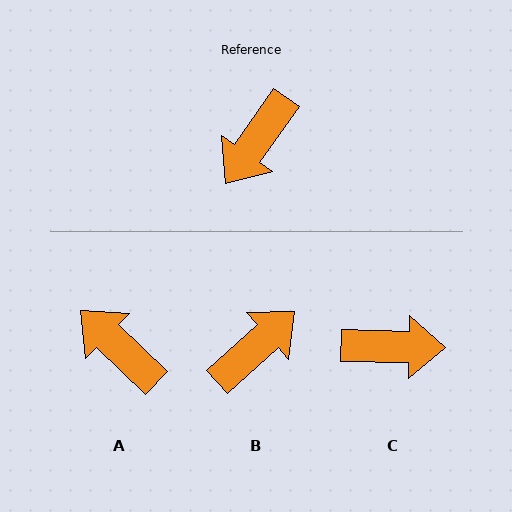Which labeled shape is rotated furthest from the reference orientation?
B, about 167 degrees away.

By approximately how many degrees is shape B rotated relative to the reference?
Approximately 167 degrees counter-clockwise.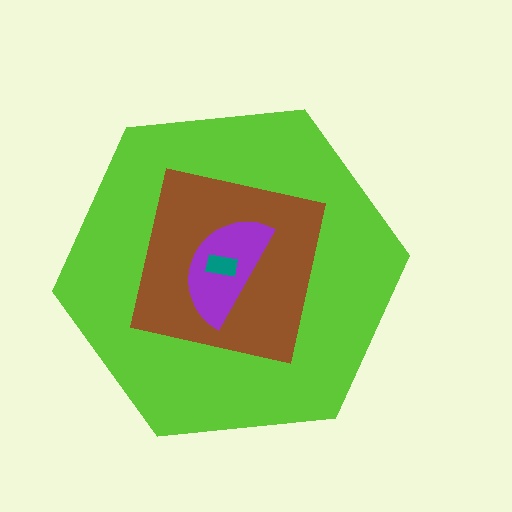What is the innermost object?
The teal rectangle.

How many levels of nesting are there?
4.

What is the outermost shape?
The lime hexagon.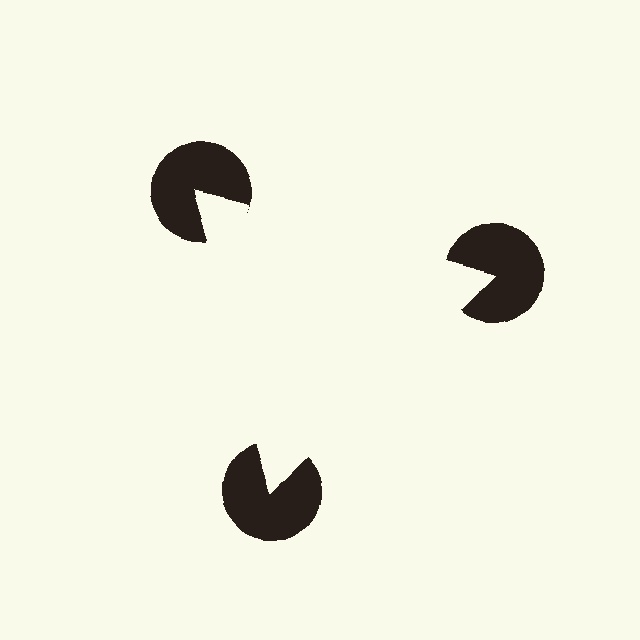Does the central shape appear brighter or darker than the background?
It typically appears slightly brighter than the background, even though no actual brightness change is drawn.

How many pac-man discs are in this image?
There are 3 — one at each vertex of the illusory triangle.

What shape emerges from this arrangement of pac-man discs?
An illusory triangle — its edges are inferred from the aligned wedge cuts in the pac-man discs, not physically drawn.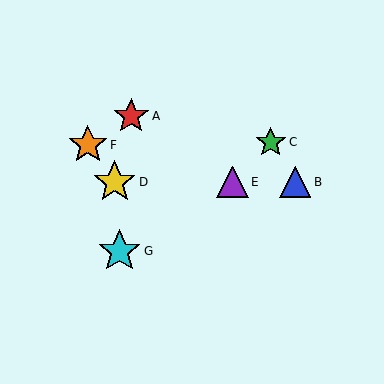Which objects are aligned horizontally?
Objects B, D, E are aligned horizontally.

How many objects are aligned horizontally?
3 objects (B, D, E) are aligned horizontally.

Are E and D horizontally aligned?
Yes, both are at y≈182.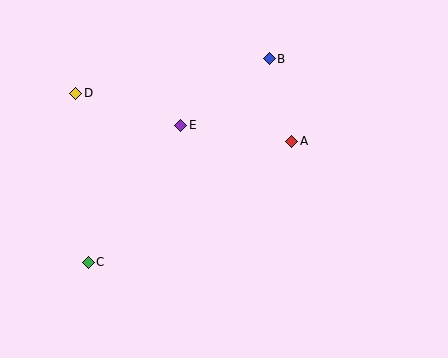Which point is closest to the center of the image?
Point E at (181, 125) is closest to the center.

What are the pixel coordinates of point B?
Point B is at (269, 59).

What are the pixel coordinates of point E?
Point E is at (181, 125).